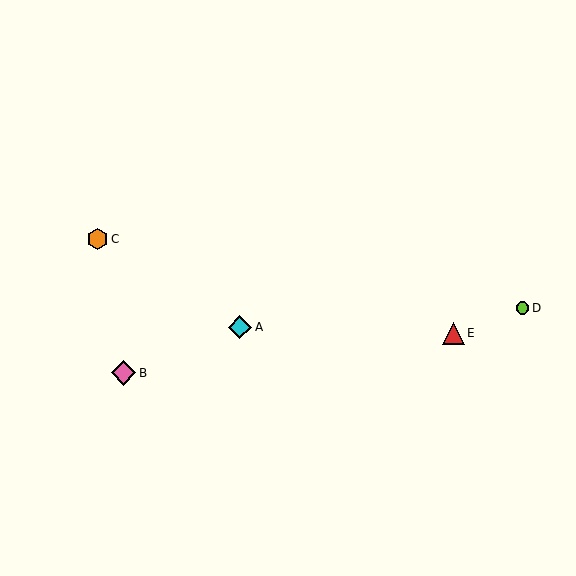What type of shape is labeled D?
Shape D is a lime circle.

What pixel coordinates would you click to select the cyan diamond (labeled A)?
Click at (240, 327) to select the cyan diamond A.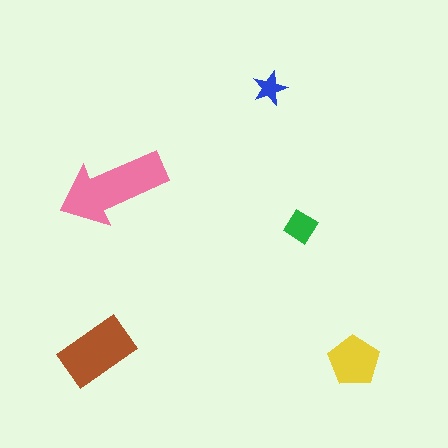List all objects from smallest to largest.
The blue star, the green diamond, the yellow pentagon, the brown rectangle, the pink arrow.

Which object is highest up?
The blue star is topmost.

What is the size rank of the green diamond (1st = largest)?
4th.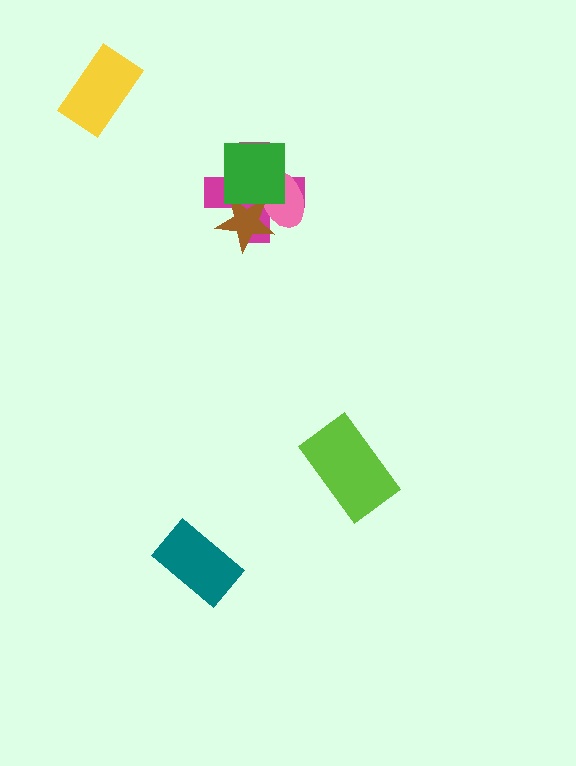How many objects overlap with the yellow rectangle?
0 objects overlap with the yellow rectangle.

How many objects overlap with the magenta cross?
3 objects overlap with the magenta cross.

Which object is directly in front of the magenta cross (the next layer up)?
The pink ellipse is directly in front of the magenta cross.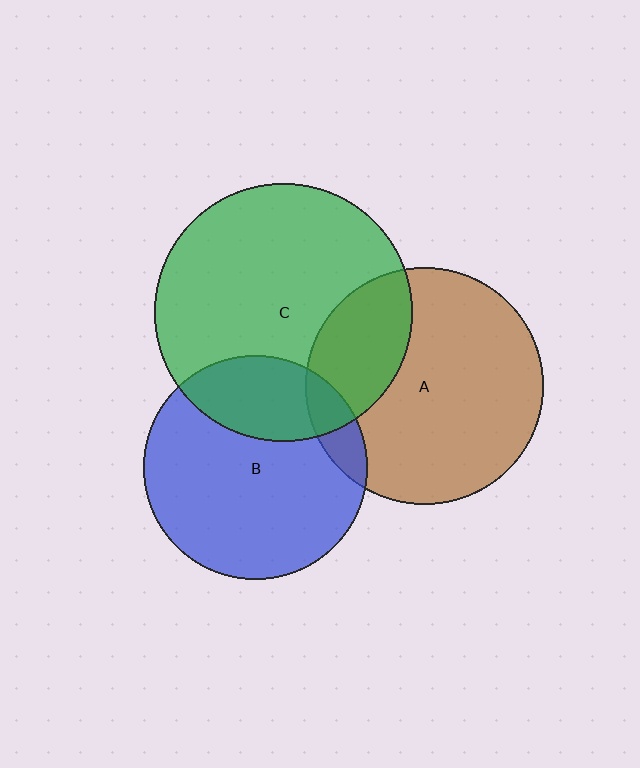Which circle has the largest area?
Circle C (green).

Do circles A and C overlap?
Yes.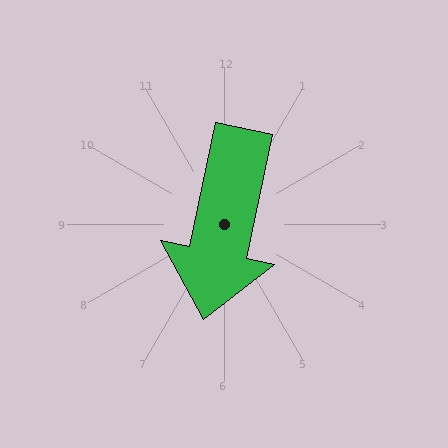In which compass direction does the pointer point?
South.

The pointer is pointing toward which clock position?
Roughly 6 o'clock.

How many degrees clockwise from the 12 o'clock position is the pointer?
Approximately 192 degrees.